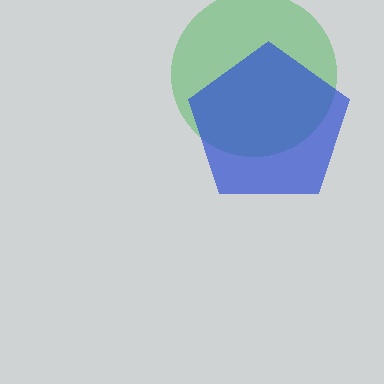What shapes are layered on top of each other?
The layered shapes are: a green circle, a blue pentagon.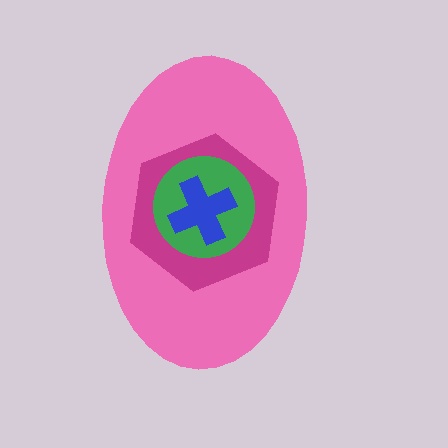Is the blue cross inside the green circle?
Yes.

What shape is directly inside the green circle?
The blue cross.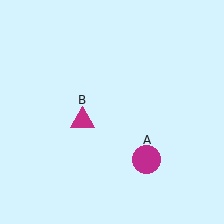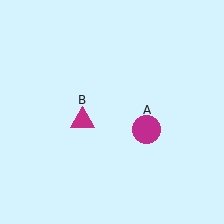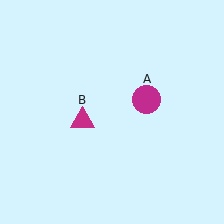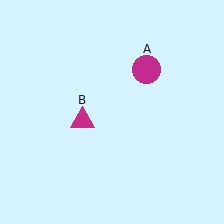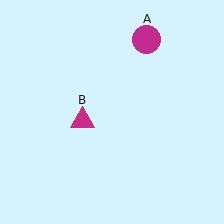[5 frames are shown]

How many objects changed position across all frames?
1 object changed position: magenta circle (object A).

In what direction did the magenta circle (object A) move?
The magenta circle (object A) moved up.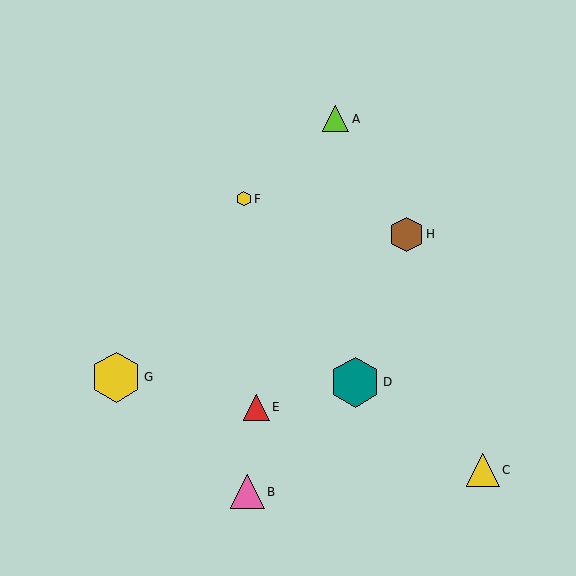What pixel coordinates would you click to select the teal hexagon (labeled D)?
Click at (355, 382) to select the teal hexagon D.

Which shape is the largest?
The yellow hexagon (labeled G) is the largest.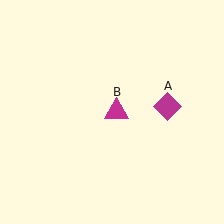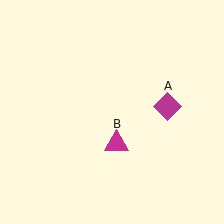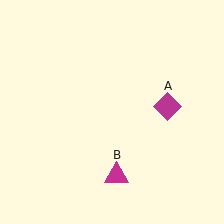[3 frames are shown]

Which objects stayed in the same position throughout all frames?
Magenta diamond (object A) remained stationary.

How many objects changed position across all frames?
1 object changed position: magenta triangle (object B).